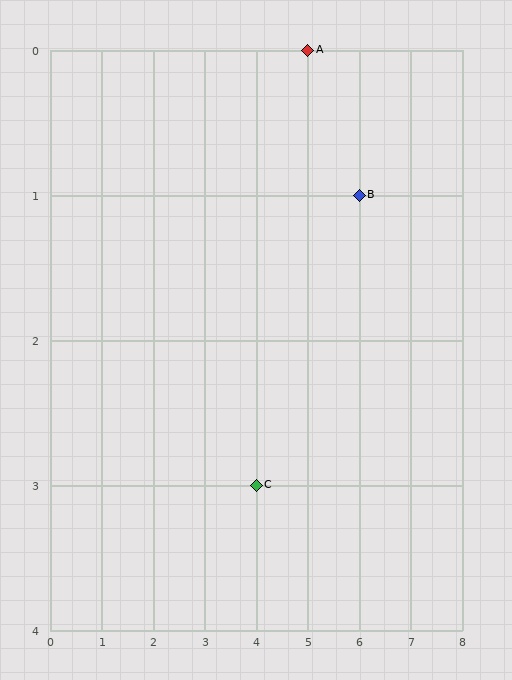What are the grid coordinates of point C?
Point C is at grid coordinates (4, 3).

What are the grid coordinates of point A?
Point A is at grid coordinates (5, 0).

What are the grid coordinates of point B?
Point B is at grid coordinates (6, 1).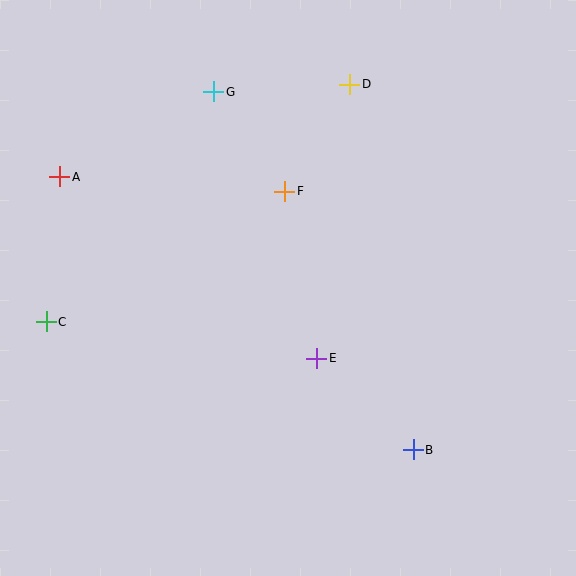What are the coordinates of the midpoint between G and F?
The midpoint between G and F is at (249, 141).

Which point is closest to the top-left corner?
Point A is closest to the top-left corner.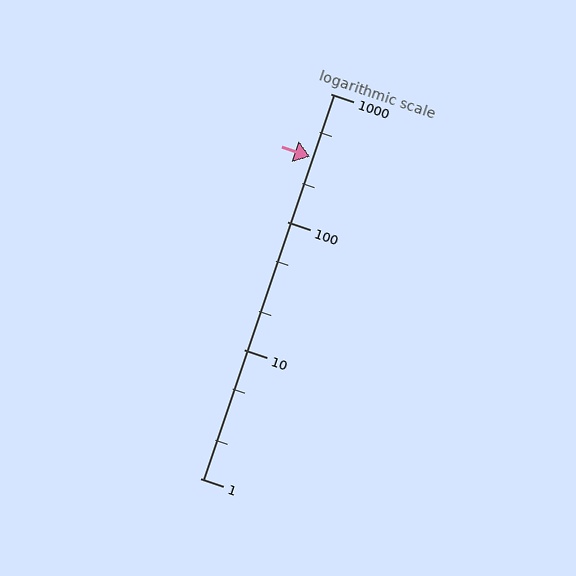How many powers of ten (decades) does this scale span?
The scale spans 3 decades, from 1 to 1000.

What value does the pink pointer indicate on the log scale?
The pointer indicates approximately 320.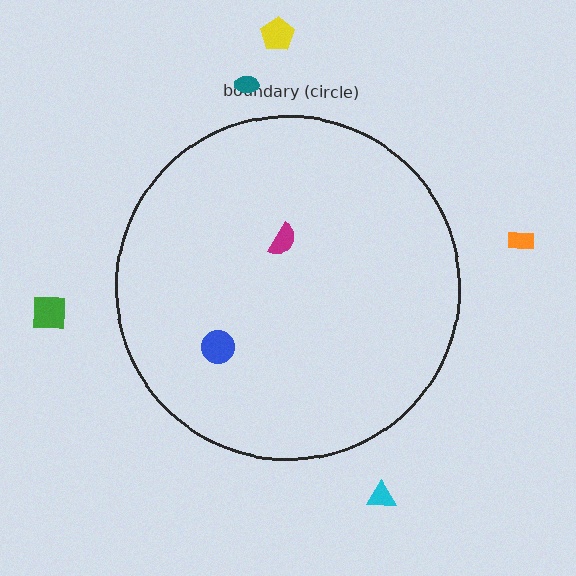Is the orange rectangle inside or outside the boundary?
Outside.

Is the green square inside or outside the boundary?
Outside.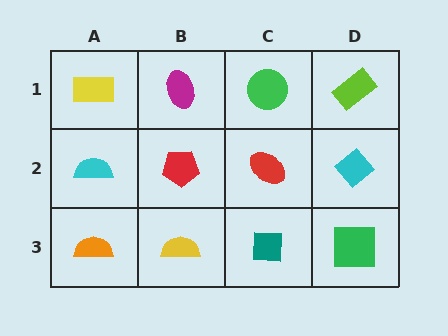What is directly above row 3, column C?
A red ellipse.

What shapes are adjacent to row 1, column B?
A red pentagon (row 2, column B), a yellow rectangle (row 1, column A), a green circle (row 1, column C).